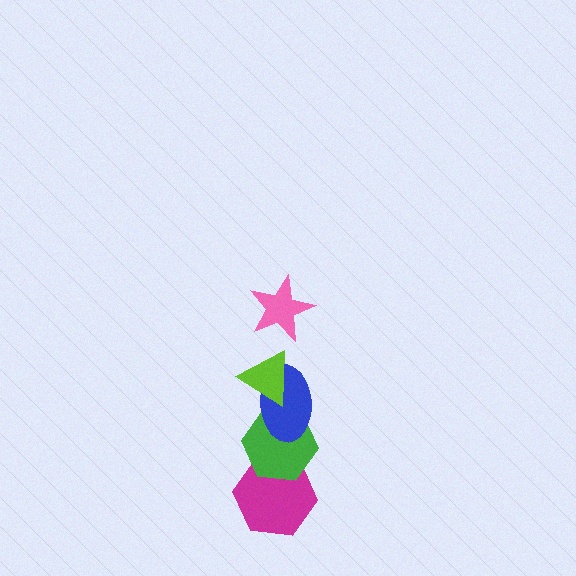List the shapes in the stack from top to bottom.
From top to bottom: the pink star, the lime triangle, the blue ellipse, the green hexagon, the magenta hexagon.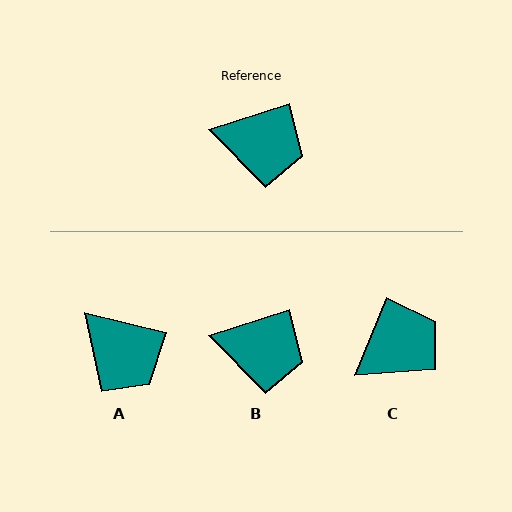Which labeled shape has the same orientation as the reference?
B.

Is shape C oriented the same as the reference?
No, it is off by about 50 degrees.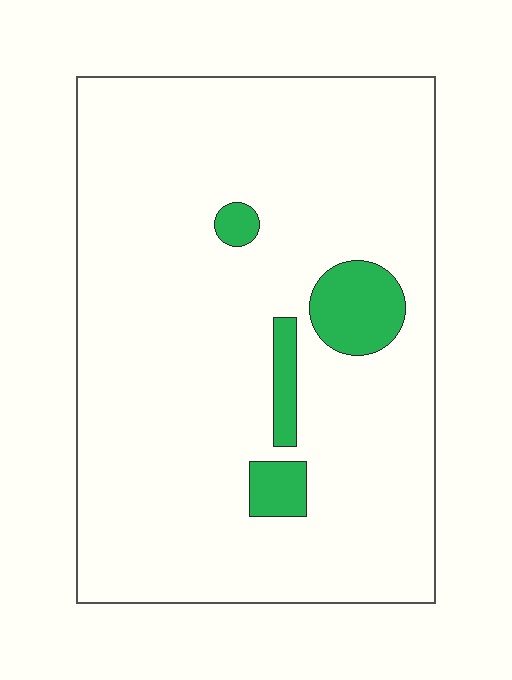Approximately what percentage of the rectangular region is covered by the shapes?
Approximately 10%.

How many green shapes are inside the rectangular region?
4.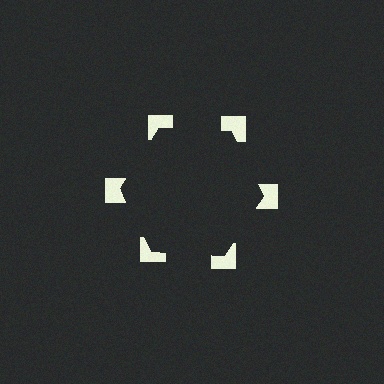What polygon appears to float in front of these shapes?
An illusory hexagon — its edges are inferred from the aligned wedge cuts in the notched squares, not physically drawn.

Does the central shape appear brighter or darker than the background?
It typically appears slightly darker than the background, even though no actual brightness change is drawn.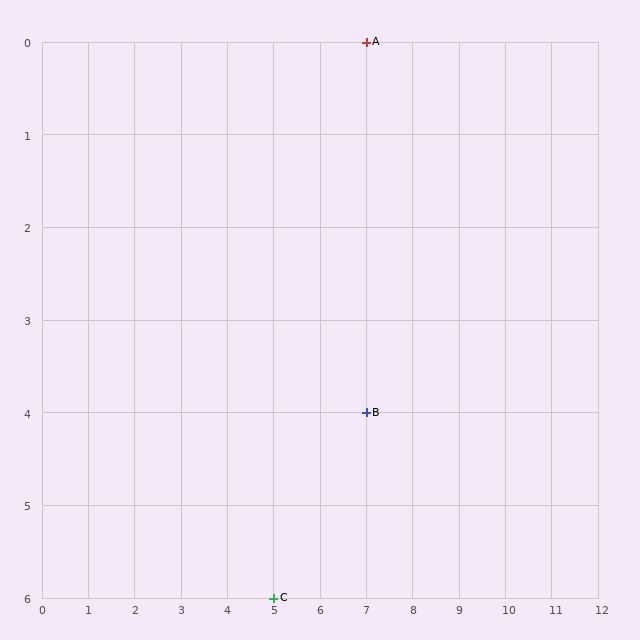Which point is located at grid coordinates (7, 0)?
Point A is at (7, 0).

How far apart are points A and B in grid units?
Points A and B are 4 rows apart.